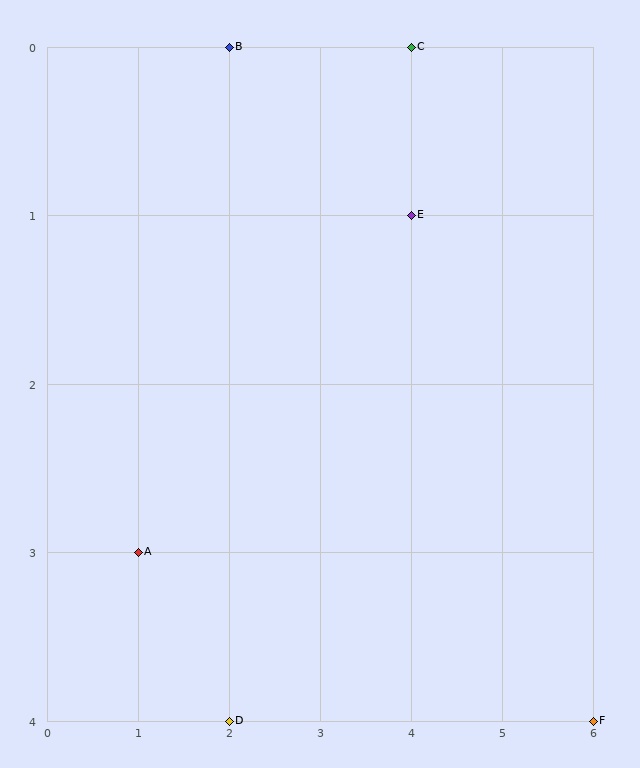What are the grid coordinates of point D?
Point D is at grid coordinates (2, 4).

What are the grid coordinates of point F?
Point F is at grid coordinates (6, 4).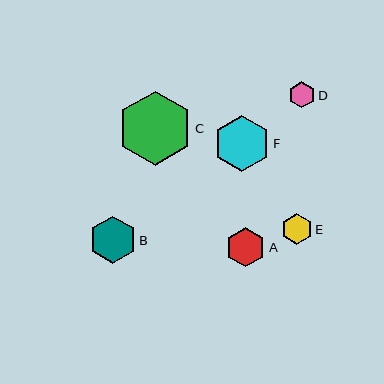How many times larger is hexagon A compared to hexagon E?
Hexagon A is approximately 1.3 times the size of hexagon E.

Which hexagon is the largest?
Hexagon C is the largest with a size of approximately 74 pixels.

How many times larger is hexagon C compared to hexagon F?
Hexagon C is approximately 1.3 times the size of hexagon F.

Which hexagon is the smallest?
Hexagon D is the smallest with a size of approximately 26 pixels.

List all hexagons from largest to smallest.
From largest to smallest: C, F, B, A, E, D.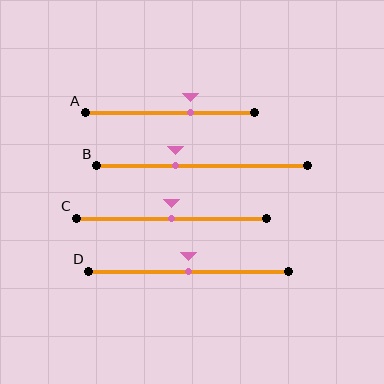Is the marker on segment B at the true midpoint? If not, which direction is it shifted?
No, the marker on segment B is shifted to the left by about 13% of the segment length.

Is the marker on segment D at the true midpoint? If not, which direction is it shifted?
Yes, the marker on segment D is at the true midpoint.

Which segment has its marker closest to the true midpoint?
Segment C has its marker closest to the true midpoint.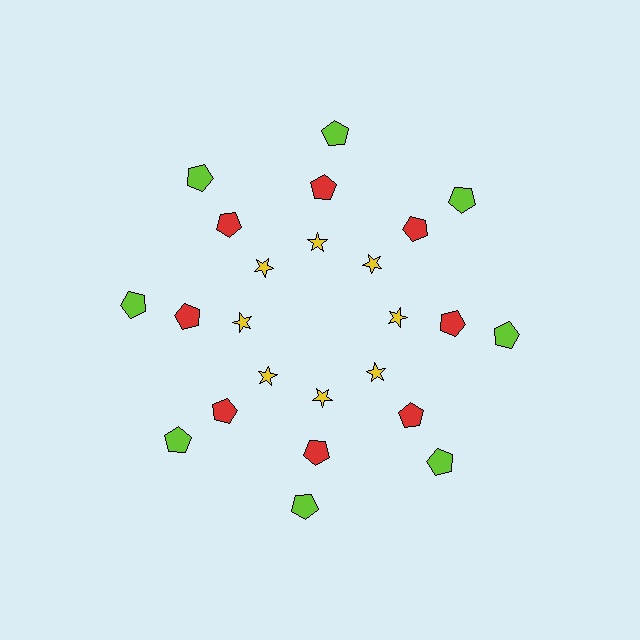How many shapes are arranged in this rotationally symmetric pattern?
There are 24 shapes, arranged in 8 groups of 3.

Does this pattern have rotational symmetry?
Yes, this pattern has 8-fold rotational symmetry. It looks the same after rotating 45 degrees around the center.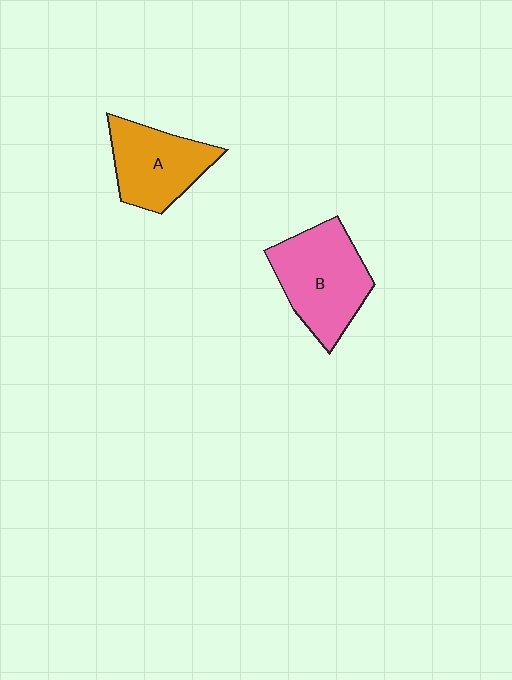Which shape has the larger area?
Shape B (pink).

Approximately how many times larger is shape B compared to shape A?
Approximately 1.2 times.